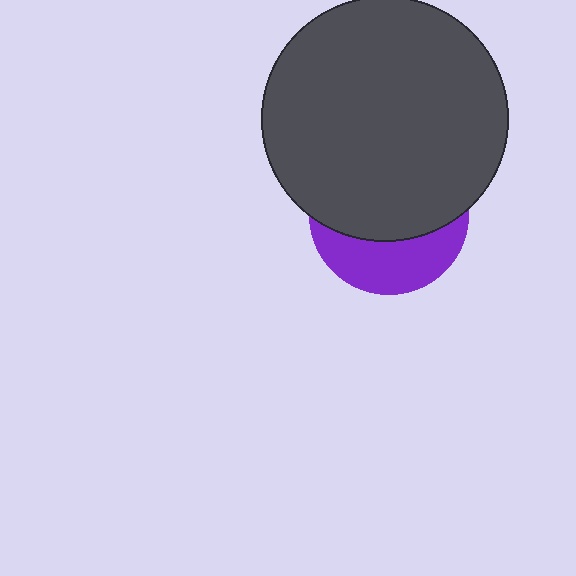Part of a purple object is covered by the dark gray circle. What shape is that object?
It is a circle.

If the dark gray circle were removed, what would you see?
You would see the complete purple circle.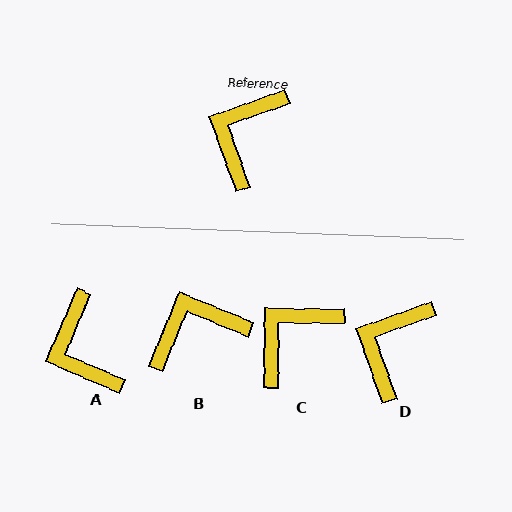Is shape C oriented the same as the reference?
No, it is off by about 20 degrees.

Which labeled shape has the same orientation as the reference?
D.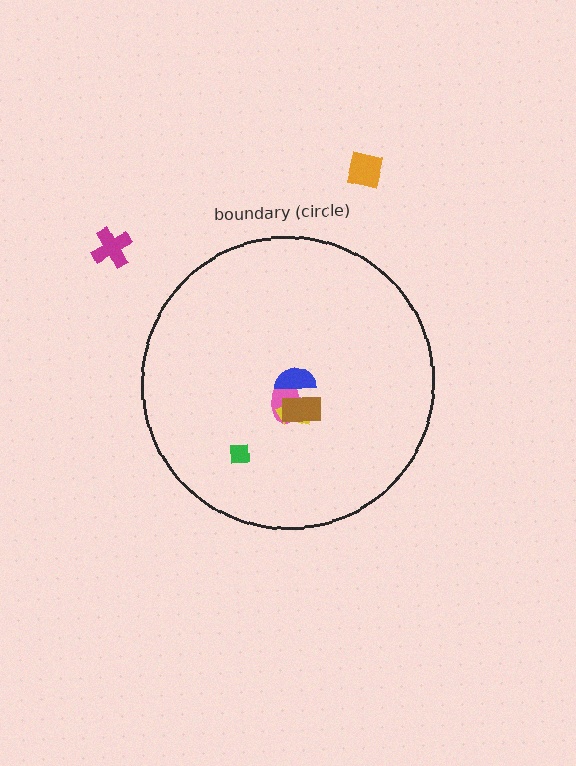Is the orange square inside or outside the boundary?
Outside.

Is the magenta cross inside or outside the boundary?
Outside.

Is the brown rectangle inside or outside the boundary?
Inside.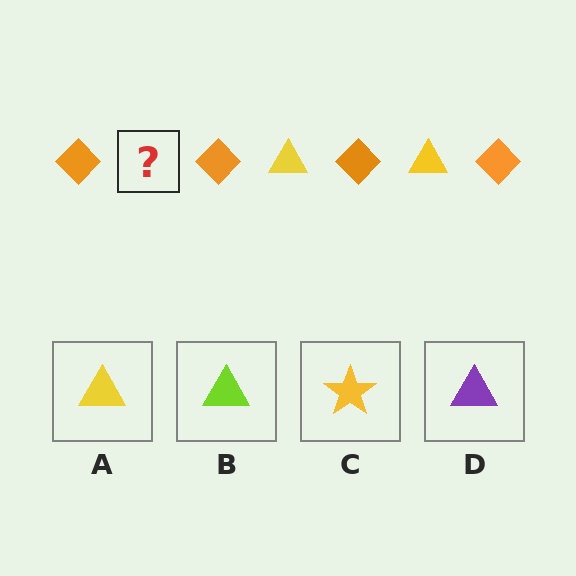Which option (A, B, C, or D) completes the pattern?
A.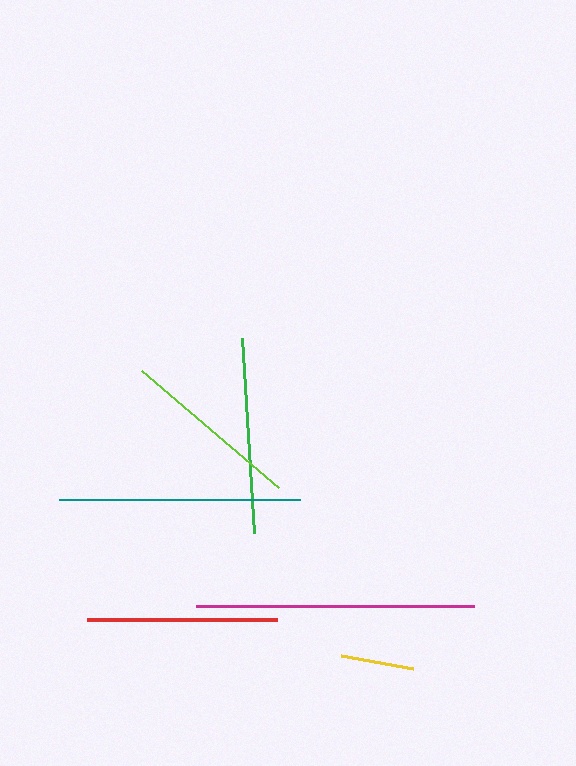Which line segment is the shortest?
The yellow line is the shortest at approximately 73 pixels.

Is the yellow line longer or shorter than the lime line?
The lime line is longer than the yellow line.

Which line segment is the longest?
The magenta line is the longest at approximately 277 pixels.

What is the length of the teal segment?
The teal segment is approximately 241 pixels long.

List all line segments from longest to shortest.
From longest to shortest: magenta, teal, green, red, lime, yellow.